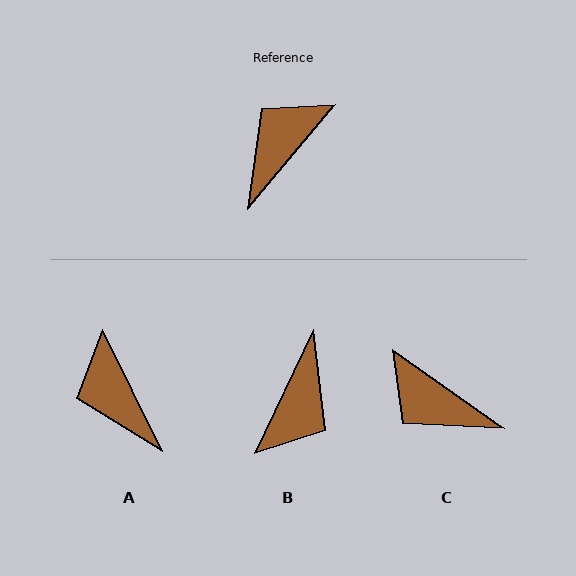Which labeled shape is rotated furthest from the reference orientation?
B, about 165 degrees away.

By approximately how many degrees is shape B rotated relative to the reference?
Approximately 165 degrees clockwise.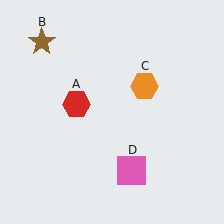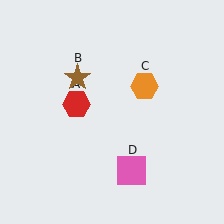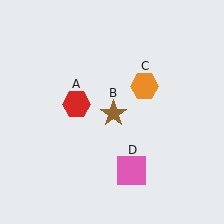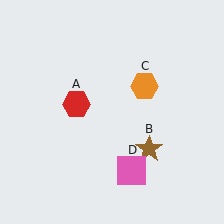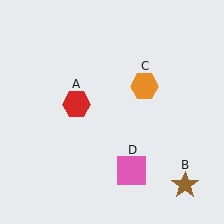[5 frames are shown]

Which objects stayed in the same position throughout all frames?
Red hexagon (object A) and orange hexagon (object C) and pink square (object D) remained stationary.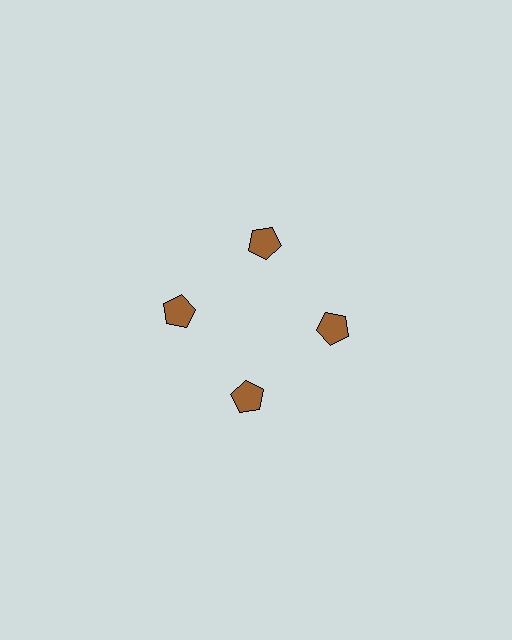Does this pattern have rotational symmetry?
Yes, this pattern has 4-fold rotational symmetry. It looks the same after rotating 90 degrees around the center.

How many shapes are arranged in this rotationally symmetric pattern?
There are 4 shapes, arranged in 4 groups of 1.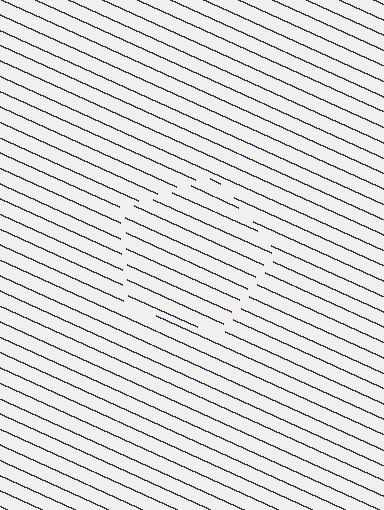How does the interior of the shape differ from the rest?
The interior of the shape contains the same grating, shifted by half a period — the contour is defined by the phase discontinuity where line-ends from the inner and outer gratings abut.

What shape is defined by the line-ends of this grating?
An illusory pentagon. The interior of the shape contains the same grating, shifted by half a period — the contour is defined by the phase discontinuity where line-ends from the inner and outer gratings abut.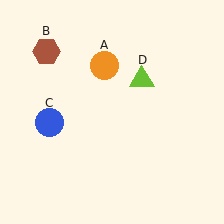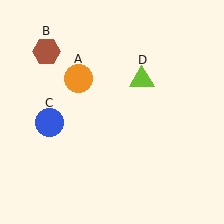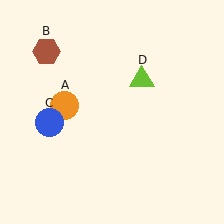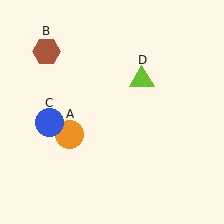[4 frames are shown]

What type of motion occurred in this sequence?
The orange circle (object A) rotated counterclockwise around the center of the scene.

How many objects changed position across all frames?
1 object changed position: orange circle (object A).